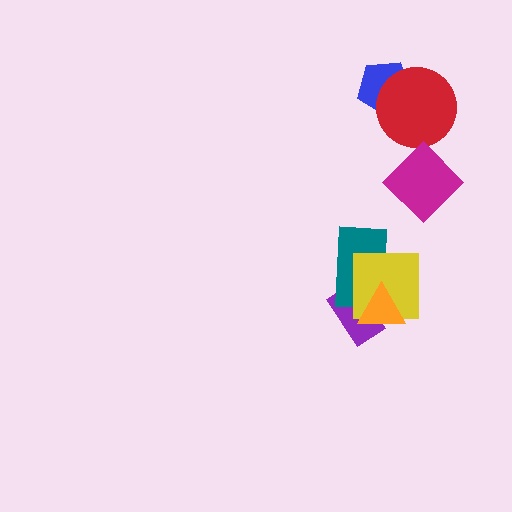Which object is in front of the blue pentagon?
The red circle is in front of the blue pentagon.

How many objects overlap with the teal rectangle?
3 objects overlap with the teal rectangle.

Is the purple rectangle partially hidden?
Yes, it is partially covered by another shape.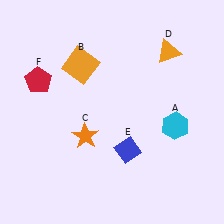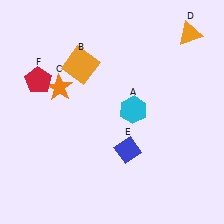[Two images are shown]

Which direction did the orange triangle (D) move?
The orange triangle (D) moved right.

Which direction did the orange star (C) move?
The orange star (C) moved up.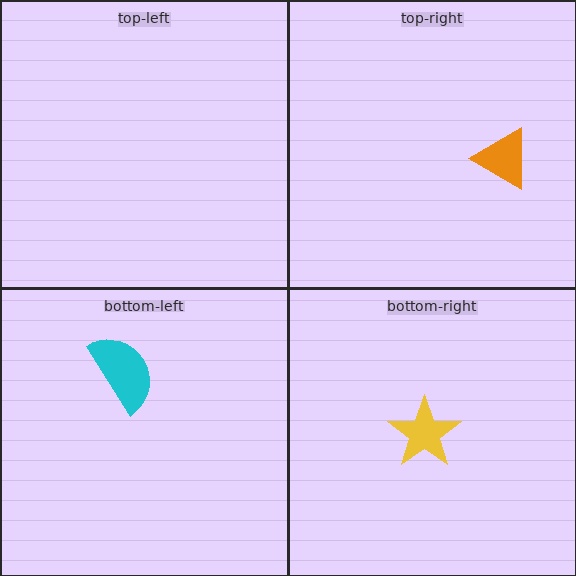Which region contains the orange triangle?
The top-right region.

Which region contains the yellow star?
The bottom-right region.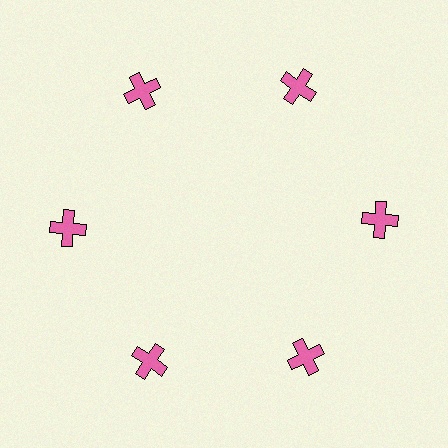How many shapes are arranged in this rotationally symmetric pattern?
There are 6 shapes, arranged in 6 groups of 1.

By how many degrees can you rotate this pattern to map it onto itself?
The pattern maps onto itself every 60 degrees of rotation.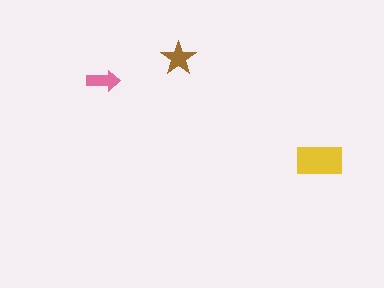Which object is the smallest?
The pink arrow.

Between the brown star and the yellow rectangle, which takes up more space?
The yellow rectangle.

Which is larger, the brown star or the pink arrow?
The brown star.